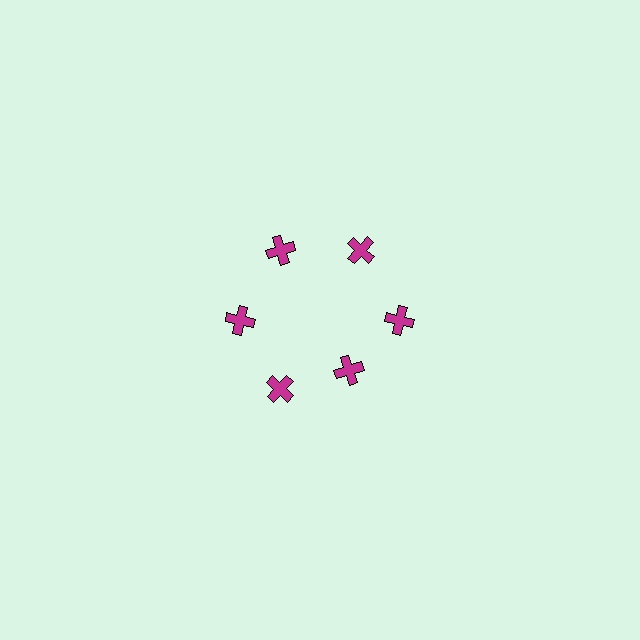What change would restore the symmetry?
The symmetry would be restored by moving it outward, back onto the ring so that all 6 crosses sit at equal angles and equal distance from the center.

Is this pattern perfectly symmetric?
No. The 6 magenta crosses are arranged in a ring, but one element near the 5 o'clock position is pulled inward toward the center, breaking the 6-fold rotational symmetry.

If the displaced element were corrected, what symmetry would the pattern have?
It would have 6-fold rotational symmetry — the pattern would map onto itself every 60 degrees.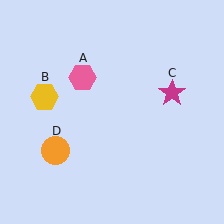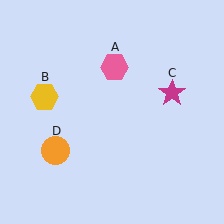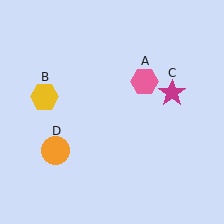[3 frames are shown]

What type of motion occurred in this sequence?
The pink hexagon (object A) rotated clockwise around the center of the scene.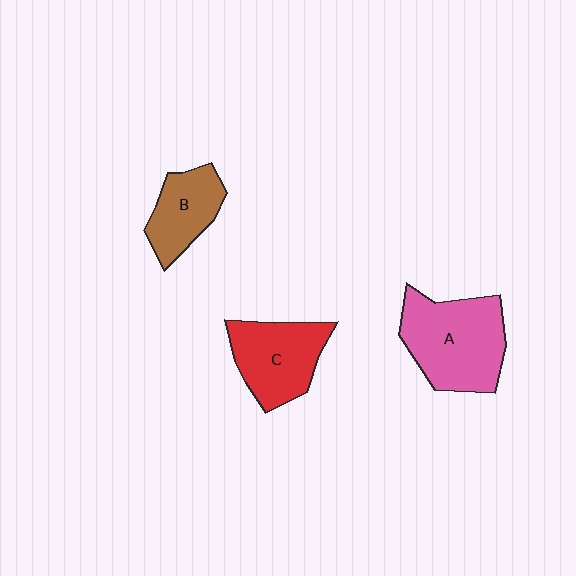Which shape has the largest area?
Shape A (pink).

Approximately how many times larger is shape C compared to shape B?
Approximately 1.3 times.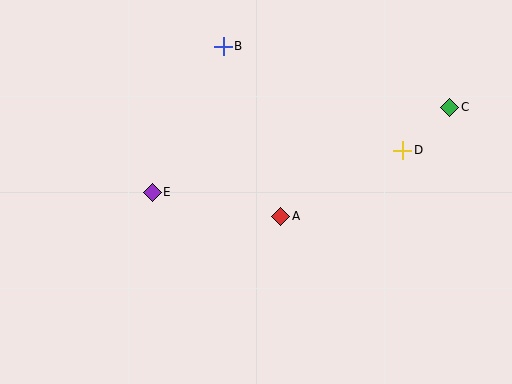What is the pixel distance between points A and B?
The distance between A and B is 179 pixels.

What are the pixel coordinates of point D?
Point D is at (403, 150).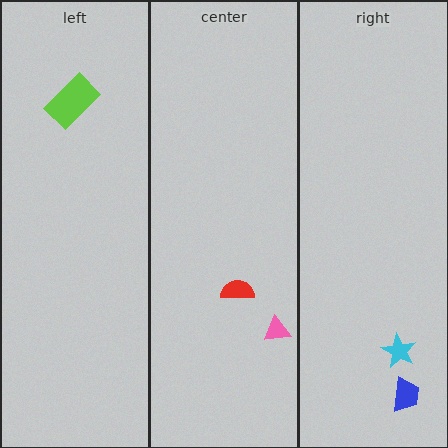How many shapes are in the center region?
2.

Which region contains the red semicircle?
The center region.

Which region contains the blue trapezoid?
The right region.